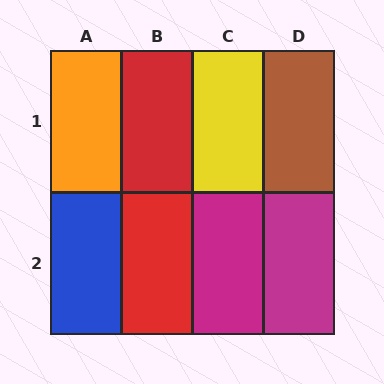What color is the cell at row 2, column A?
Blue.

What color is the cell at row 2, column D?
Magenta.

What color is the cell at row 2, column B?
Red.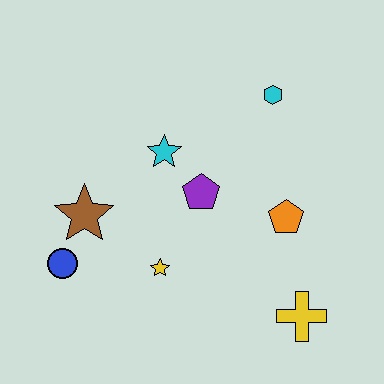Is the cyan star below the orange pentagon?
No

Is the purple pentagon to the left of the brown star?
No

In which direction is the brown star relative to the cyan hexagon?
The brown star is to the left of the cyan hexagon.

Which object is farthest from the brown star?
The yellow cross is farthest from the brown star.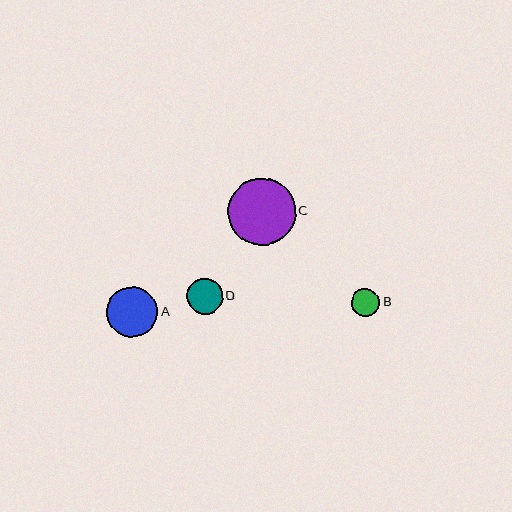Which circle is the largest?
Circle C is the largest with a size of approximately 67 pixels.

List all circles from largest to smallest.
From largest to smallest: C, A, D, B.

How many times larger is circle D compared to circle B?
Circle D is approximately 1.3 times the size of circle B.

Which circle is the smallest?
Circle B is the smallest with a size of approximately 29 pixels.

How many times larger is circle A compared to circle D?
Circle A is approximately 1.4 times the size of circle D.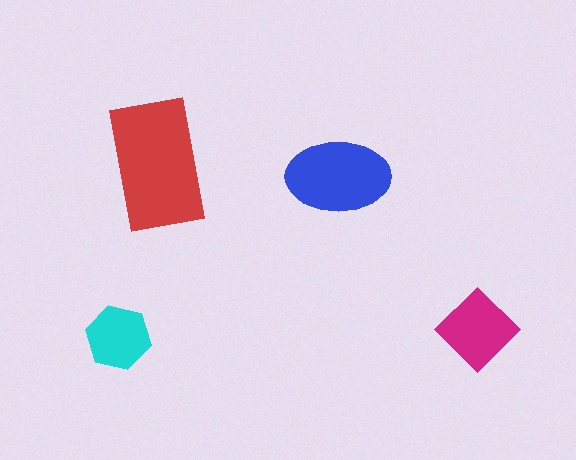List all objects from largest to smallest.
The red rectangle, the blue ellipse, the magenta diamond, the cyan hexagon.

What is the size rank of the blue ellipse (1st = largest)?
2nd.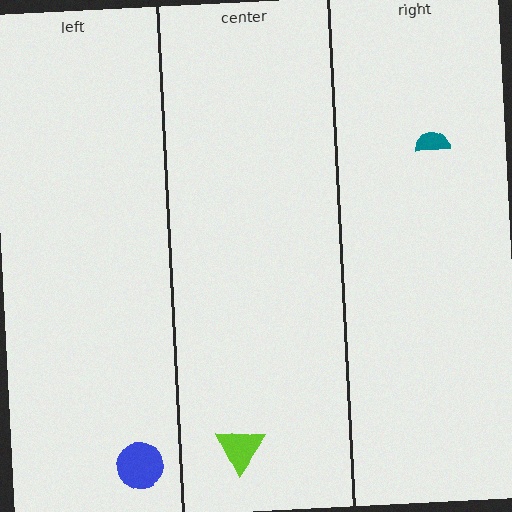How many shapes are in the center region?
1.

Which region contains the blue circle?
The left region.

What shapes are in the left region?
The blue circle.